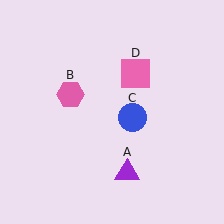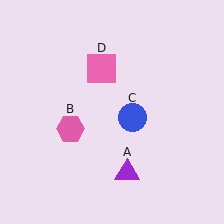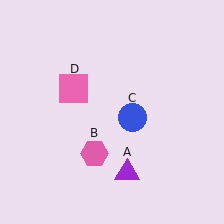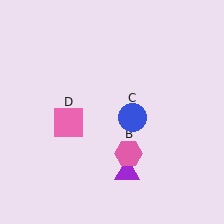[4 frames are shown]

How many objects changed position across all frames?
2 objects changed position: pink hexagon (object B), pink square (object D).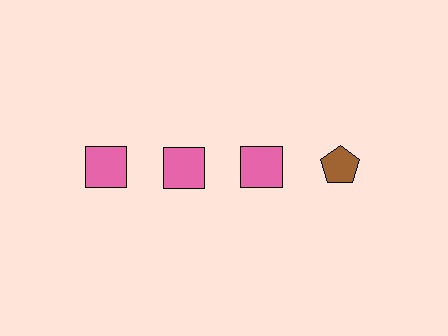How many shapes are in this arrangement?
There are 4 shapes arranged in a grid pattern.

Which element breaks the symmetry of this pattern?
The brown pentagon in the top row, second from right column breaks the symmetry. All other shapes are pink squares.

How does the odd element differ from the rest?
It differs in both color (brown instead of pink) and shape (pentagon instead of square).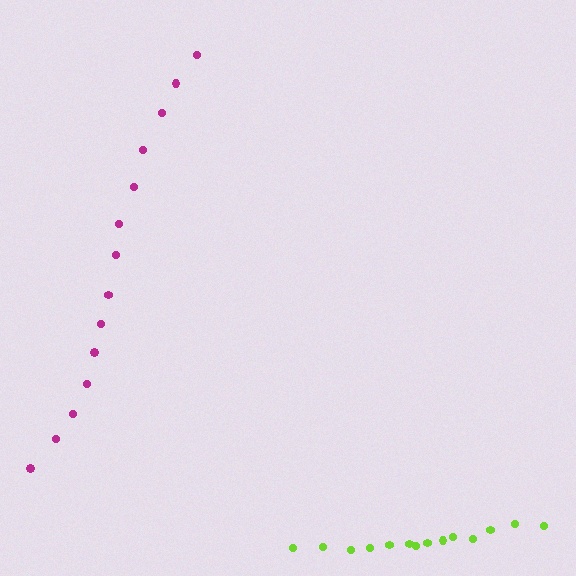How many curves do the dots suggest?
There are 2 distinct paths.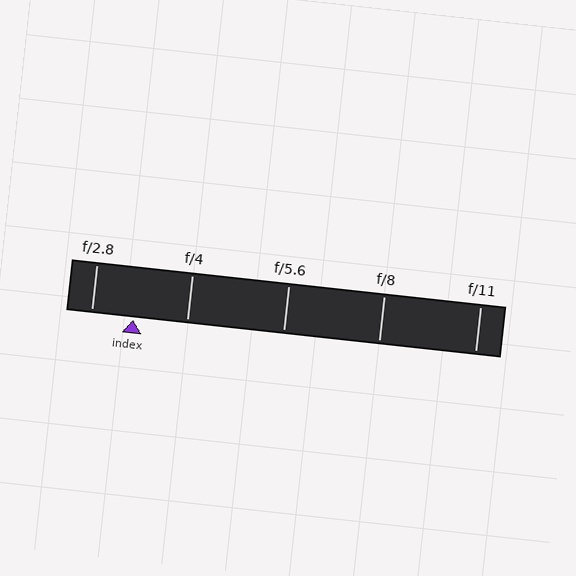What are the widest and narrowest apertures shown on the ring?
The widest aperture shown is f/2.8 and the narrowest is f/11.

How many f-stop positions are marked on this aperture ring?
There are 5 f-stop positions marked.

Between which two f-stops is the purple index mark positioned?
The index mark is between f/2.8 and f/4.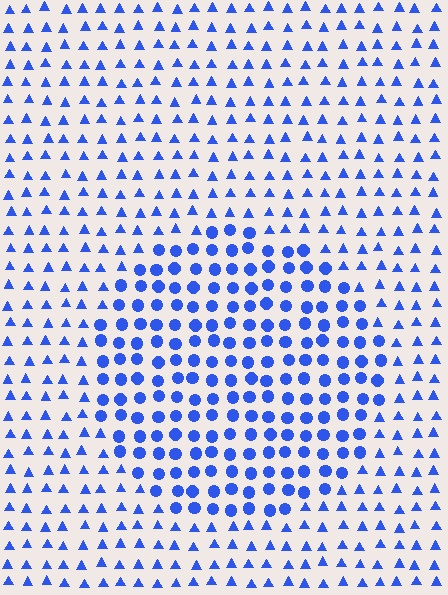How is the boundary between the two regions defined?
The boundary is defined by a change in element shape: circles inside vs. triangles outside. All elements share the same color and spacing.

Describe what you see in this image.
The image is filled with small blue elements arranged in a uniform grid. A circle-shaped region contains circles, while the surrounding area contains triangles. The boundary is defined purely by the change in element shape.